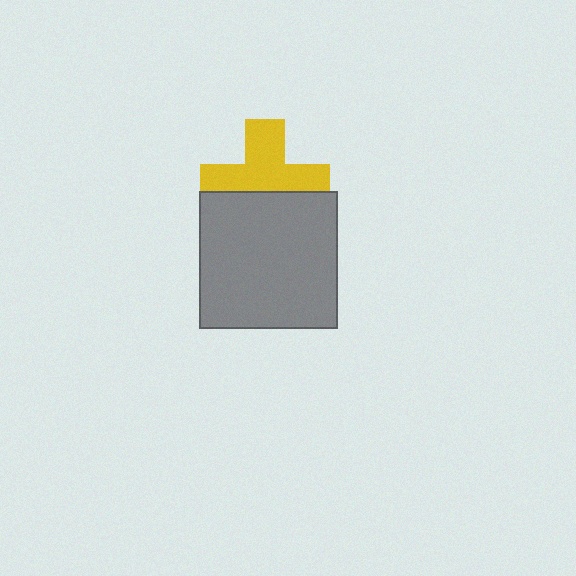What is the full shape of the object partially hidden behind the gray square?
The partially hidden object is a yellow cross.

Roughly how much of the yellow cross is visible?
About half of it is visible (roughly 62%).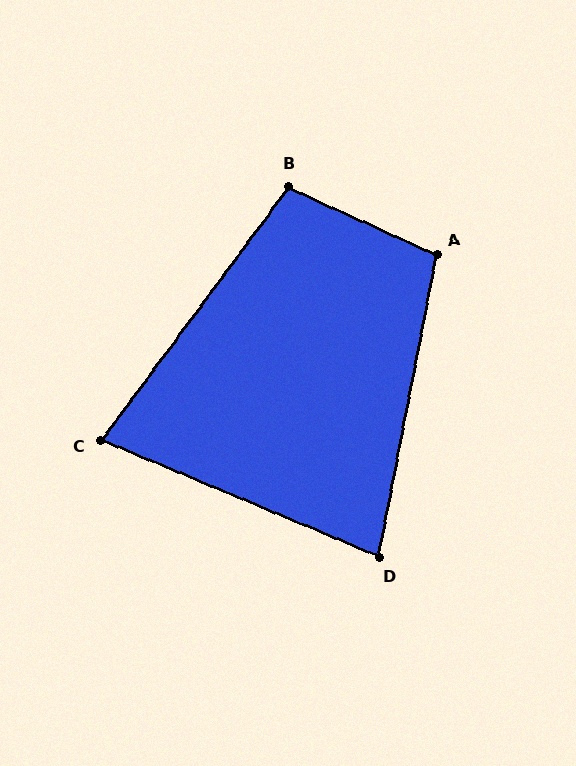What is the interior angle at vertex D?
Approximately 78 degrees (acute).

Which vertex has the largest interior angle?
A, at approximately 104 degrees.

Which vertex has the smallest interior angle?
C, at approximately 76 degrees.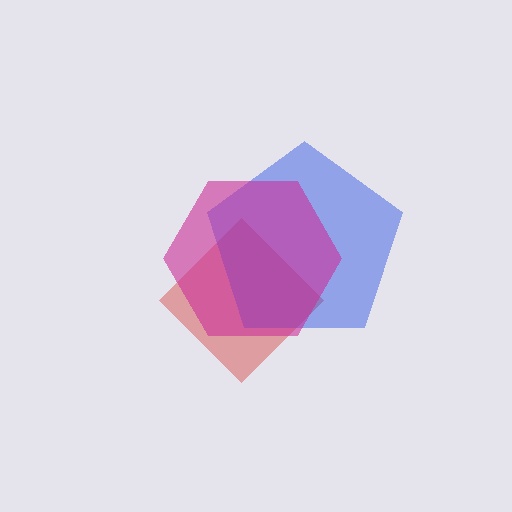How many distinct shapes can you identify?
There are 3 distinct shapes: a red diamond, a blue pentagon, a magenta hexagon.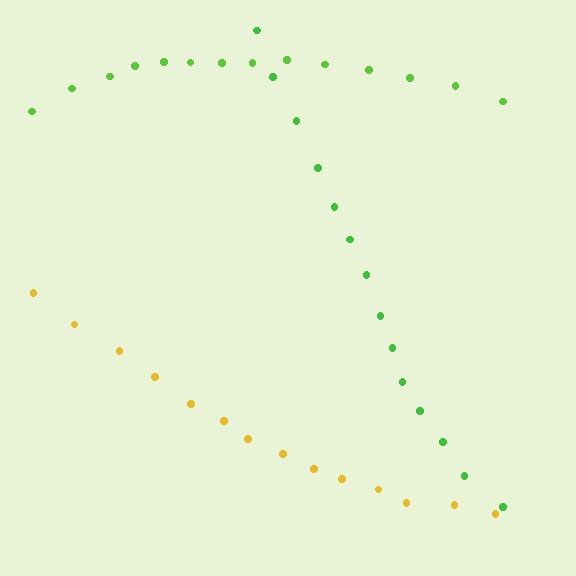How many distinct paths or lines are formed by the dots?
There are 3 distinct paths.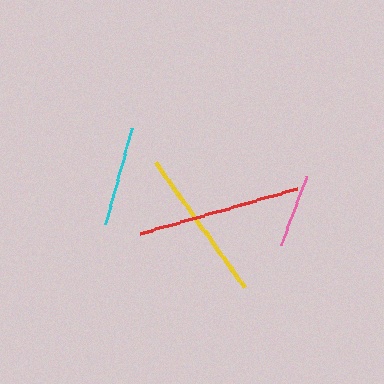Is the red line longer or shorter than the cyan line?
The red line is longer than the cyan line.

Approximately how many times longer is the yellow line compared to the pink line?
The yellow line is approximately 2.1 times the length of the pink line.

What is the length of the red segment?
The red segment is approximately 164 pixels long.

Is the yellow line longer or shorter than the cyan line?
The yellow line is longer than the cyan line.